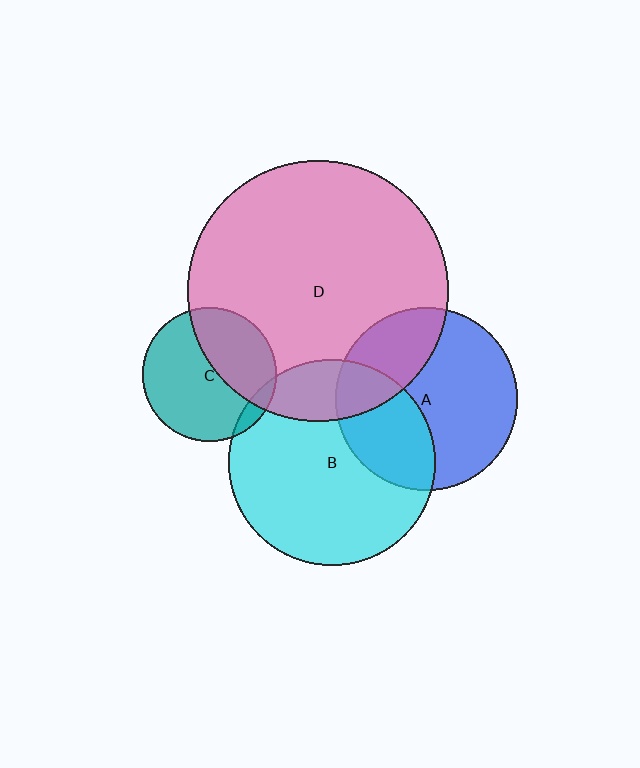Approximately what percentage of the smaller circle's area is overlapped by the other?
Approximately 35%.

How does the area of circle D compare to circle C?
Approximately 3.8 times.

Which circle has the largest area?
Circle D (pink).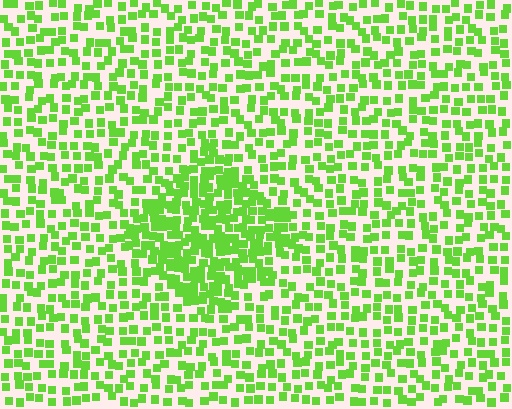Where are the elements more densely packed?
The elements are more densely packed inside the diamond boundary.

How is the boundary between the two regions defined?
The boundary is defined by a change in element density (approximately 2.0x ratio). All elements are the same color, size, and shape.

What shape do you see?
I see a diamond.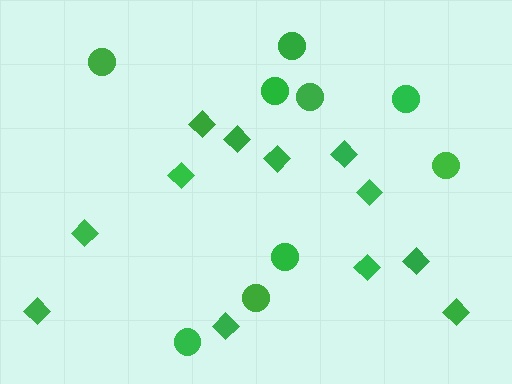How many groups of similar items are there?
There are 2 groups: one group of diamonds (12) and one group of circles (9).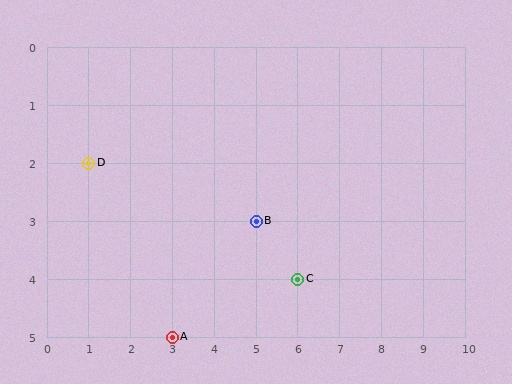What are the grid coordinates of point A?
Point A is at grid coordinates (3, 5).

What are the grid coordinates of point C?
Point C is at grid coordinates (6, 4).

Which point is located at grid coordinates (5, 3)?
Point B is at (5, 3).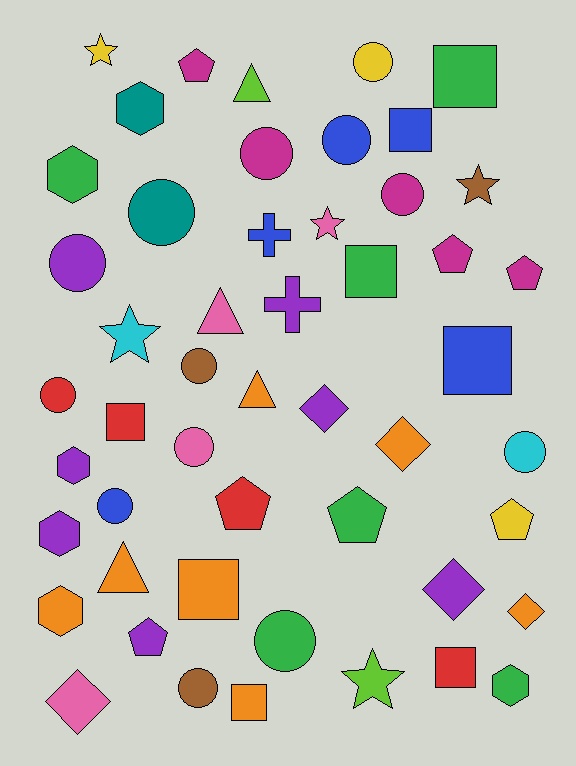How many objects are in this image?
There are 50 objects.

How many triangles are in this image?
There are 4 triangles.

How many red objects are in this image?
There are 4 red objects.